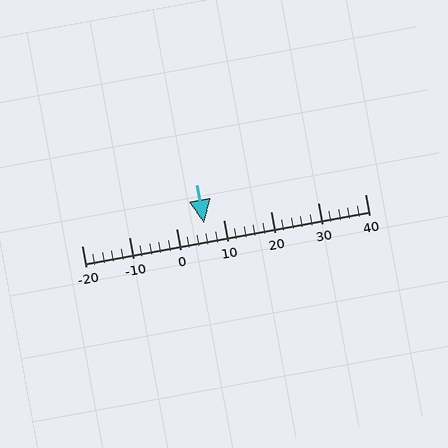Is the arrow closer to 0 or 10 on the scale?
The arrow is closer to 10.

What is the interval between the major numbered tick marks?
The major tick marks are spaced 10 units apart.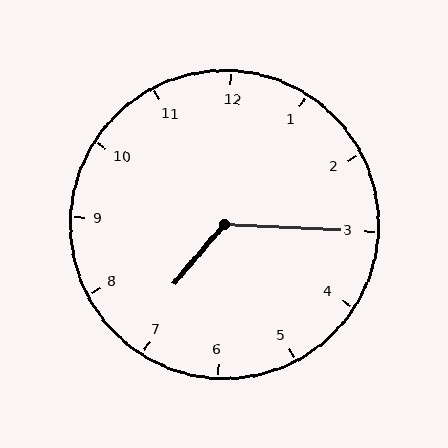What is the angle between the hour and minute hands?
Approximately 128 degrees.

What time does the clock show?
7:15.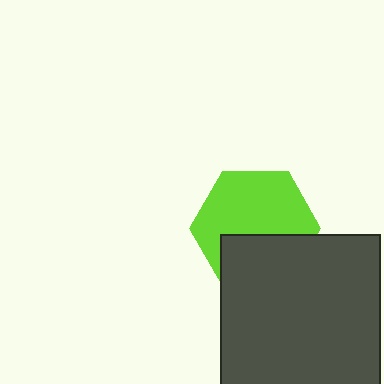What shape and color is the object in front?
The object in front is a dark gray square.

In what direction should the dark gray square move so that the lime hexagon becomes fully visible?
The dark gray square should move down. That is the shortest direction to clear the overlap and leave the lime hexagon fully visible.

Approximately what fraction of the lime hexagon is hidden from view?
Roughly 38% of the lime hexagon is hidden behind the dark gray square.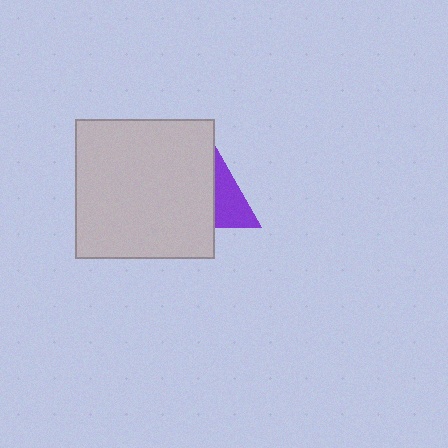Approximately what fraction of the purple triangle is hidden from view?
Roughly 68% of the purple triangle is hidden behind the light gray square.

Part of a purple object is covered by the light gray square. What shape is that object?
It is a triangle.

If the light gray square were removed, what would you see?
You would see the complete purple triangle.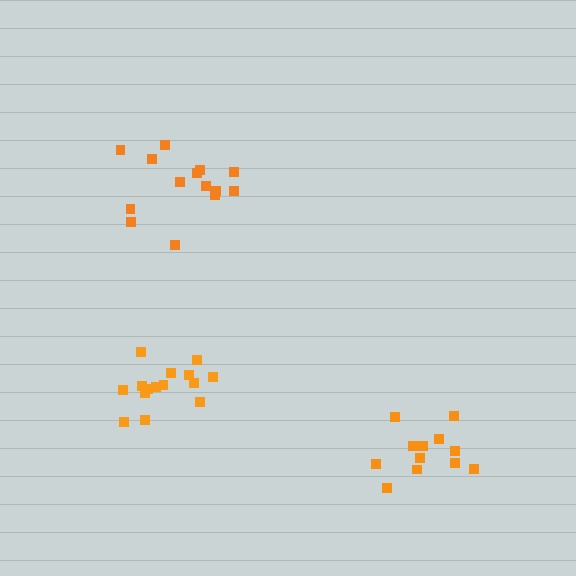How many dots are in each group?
Group 1: 12 dots, Group 2: 14 dots, Group 3: 15 dots (41 total).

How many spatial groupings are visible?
There are 3 spatial groupings.